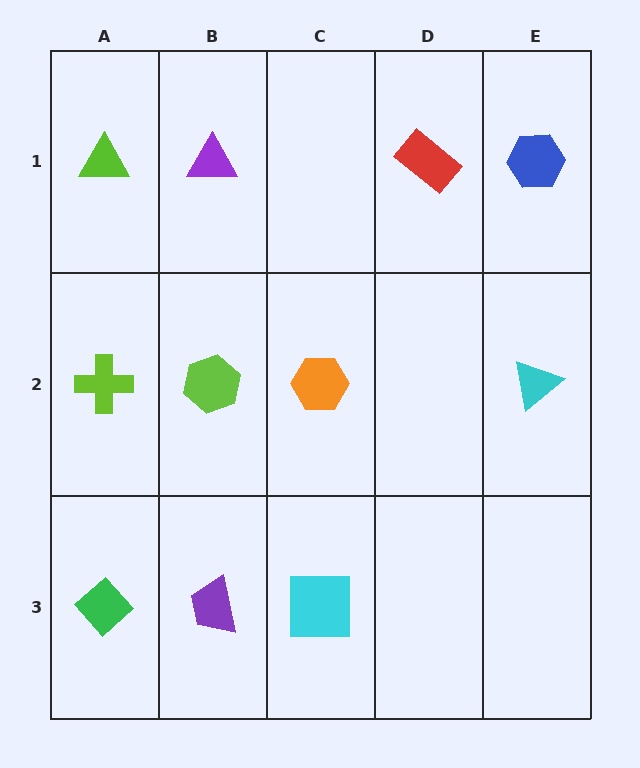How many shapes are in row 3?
3 shapes.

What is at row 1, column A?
A lime triangle.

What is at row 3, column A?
A green diamond.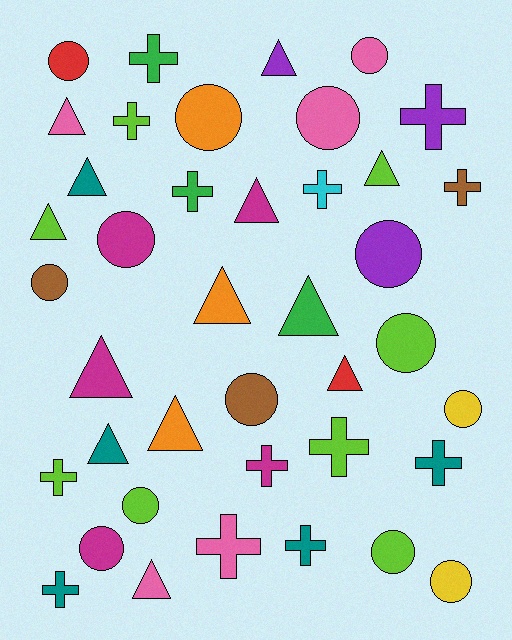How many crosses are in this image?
There are 13 crosses.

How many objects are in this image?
There are 40 objects.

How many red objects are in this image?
There are 2 red objects.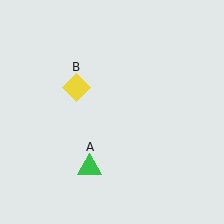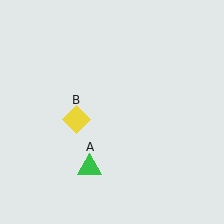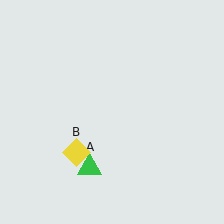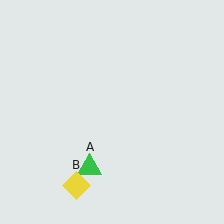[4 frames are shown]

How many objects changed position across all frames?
1 object changed position: yellow diamond (object B).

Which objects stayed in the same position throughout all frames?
Green triangle (object A) remained stationary.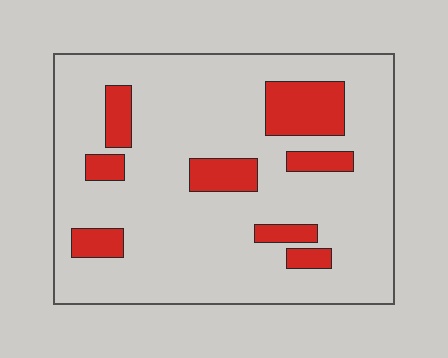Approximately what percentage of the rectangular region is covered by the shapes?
Approximately 15%.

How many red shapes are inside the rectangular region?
8.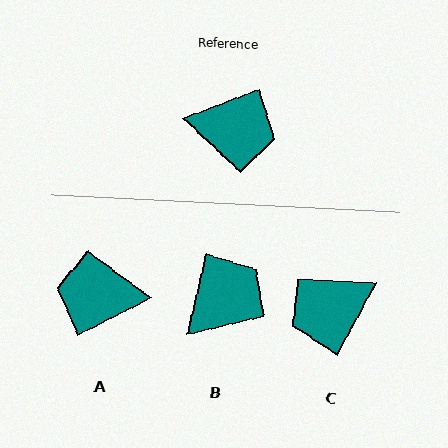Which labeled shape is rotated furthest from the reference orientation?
A, about 174 degrees away.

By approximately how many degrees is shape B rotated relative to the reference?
Approximately 56 degrees counter-clockwise.